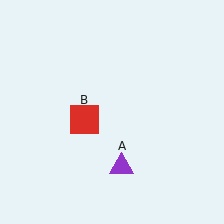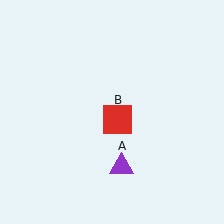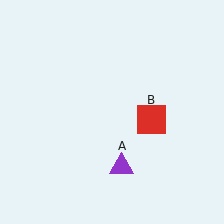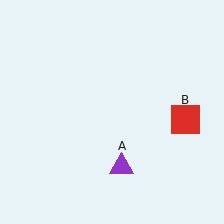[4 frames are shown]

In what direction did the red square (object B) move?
The red square (object B) moved right.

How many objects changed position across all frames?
1 object changed position: red square (object B).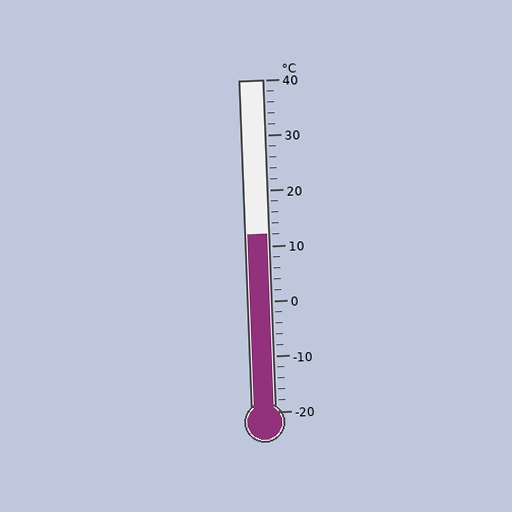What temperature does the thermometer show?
The thermometer shows approximately 12°C.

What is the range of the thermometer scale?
The thermometer scale ranges from -20°C to 40°C.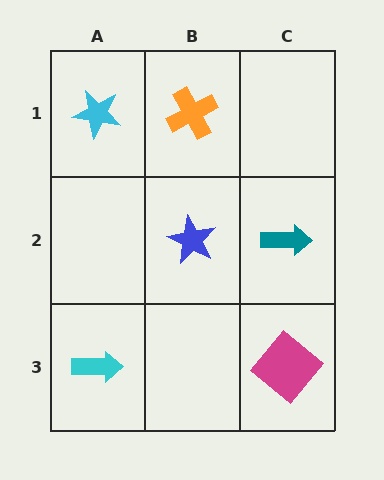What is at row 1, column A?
A cyan star.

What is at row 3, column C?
A magenta diamond.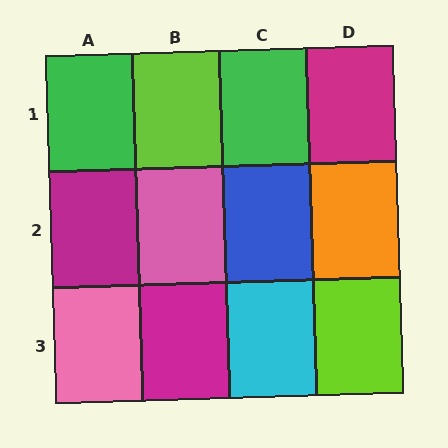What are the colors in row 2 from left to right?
Magenta, pink, blue, orange.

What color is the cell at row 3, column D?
Lime.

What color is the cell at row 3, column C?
Cyan.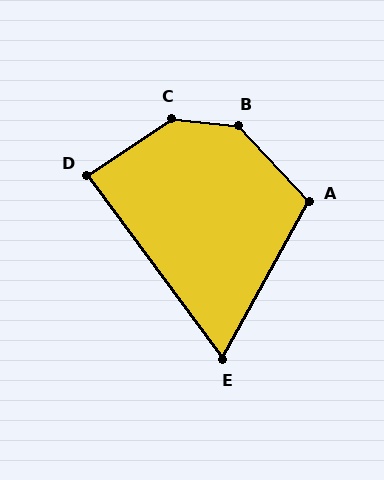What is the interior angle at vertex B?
Approximately 139 degrees (obtuse).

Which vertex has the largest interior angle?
C, at approximately 140 degrees.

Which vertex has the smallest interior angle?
E, at approximately 65 degrees.